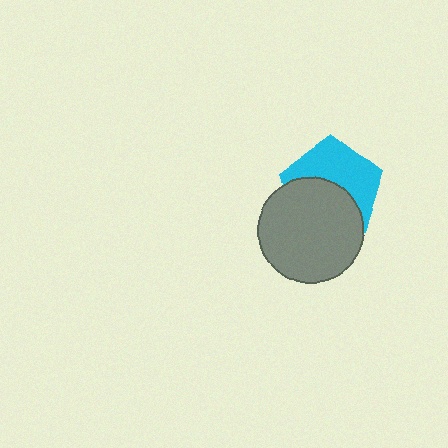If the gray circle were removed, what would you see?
You would see the complete cyan pentagon.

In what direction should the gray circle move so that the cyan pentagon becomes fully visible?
The gray circle should move down. That is the shortest direction to clear the overlap and leave the cyan pentagon fully visible.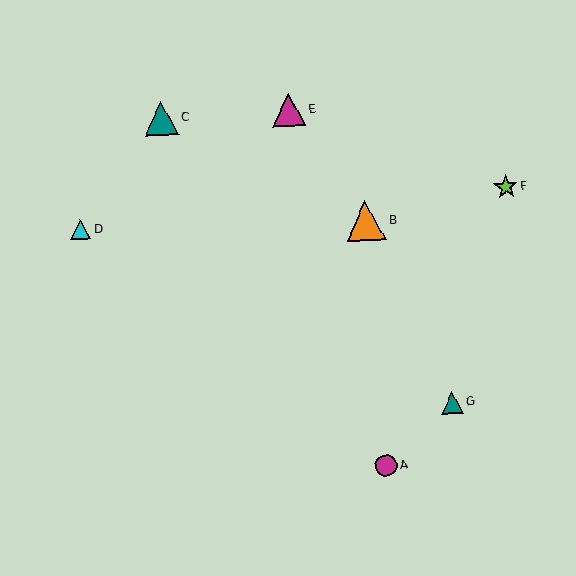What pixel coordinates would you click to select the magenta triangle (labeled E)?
Click at (289, 109) to select the magenta triangle E.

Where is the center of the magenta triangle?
The center of the magenta triangle is at (289, 109).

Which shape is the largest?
The orange triangle (labeled B) is the largest.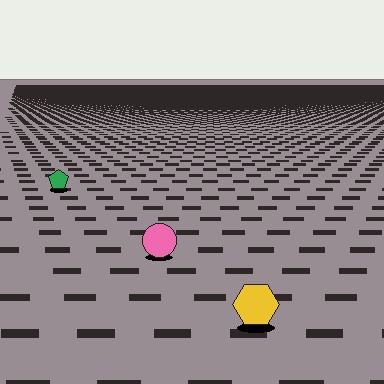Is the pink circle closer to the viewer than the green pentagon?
Yes. The pink circle is closer — you can tell from the texture gradient: the ground texture is coarser near it.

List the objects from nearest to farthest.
From nearest to farthest: the yellow hexagon, the pink circle, the green pentagon.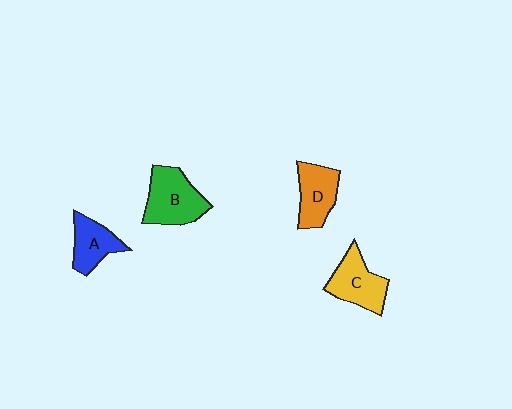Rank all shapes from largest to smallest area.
From largest to smallest: B (green), C (yellow), D (orange), A (blue).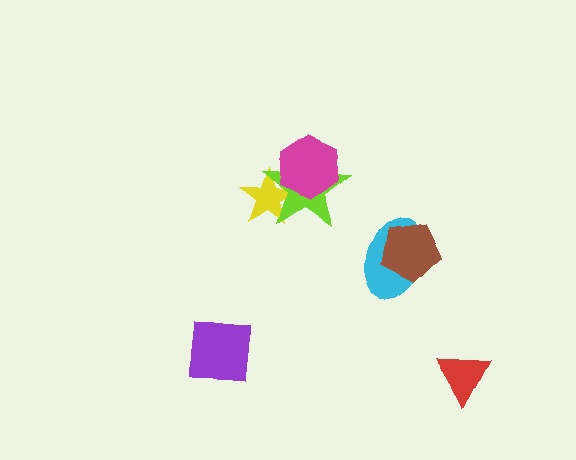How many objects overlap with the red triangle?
0 objects overlap with the red triangle.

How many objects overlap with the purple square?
0 objects overlap with the purple square.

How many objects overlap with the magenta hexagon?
2 objects overlap with the magenta hexagon.